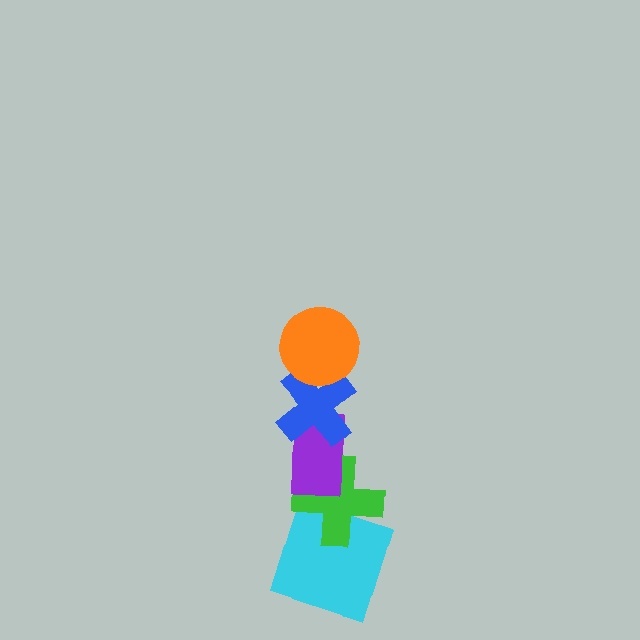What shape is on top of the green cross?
The purple rectangle is on top of the green cross.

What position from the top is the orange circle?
The orange circle is 1st from the top.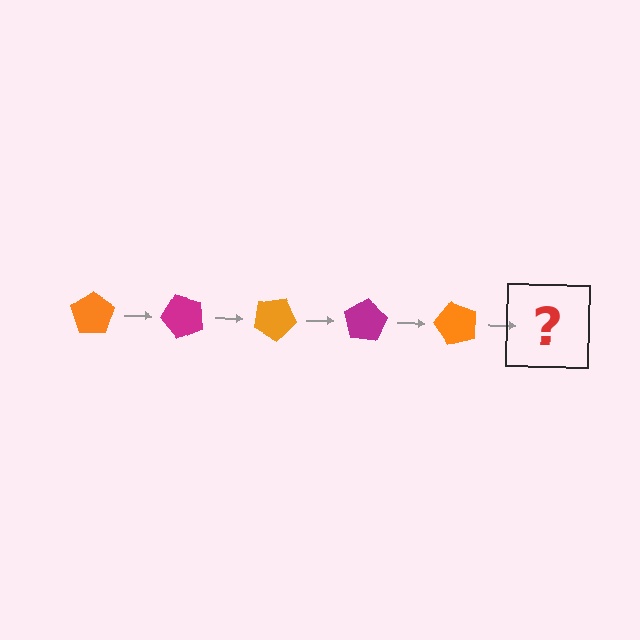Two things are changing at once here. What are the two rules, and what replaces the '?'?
The two rules are that it rotates 50 degrees each step and the color cycles through orange and magenta. The '?' should be a magenta pentagon, rotated 250 degrees from the start.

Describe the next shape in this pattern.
It should be a magenta pentagon, rotated 250 degrees from the start.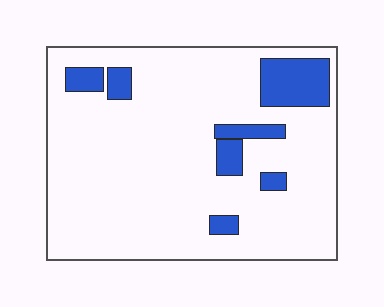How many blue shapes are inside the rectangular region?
7.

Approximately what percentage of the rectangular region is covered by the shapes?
Approximately 15%.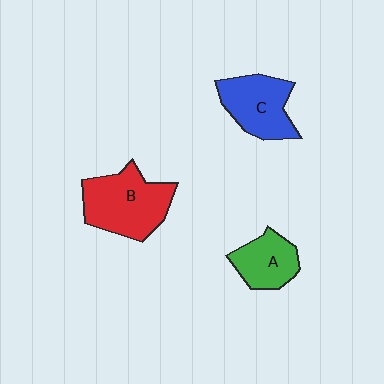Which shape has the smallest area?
Shape A (green).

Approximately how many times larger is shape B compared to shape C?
Approximately 1.3 times.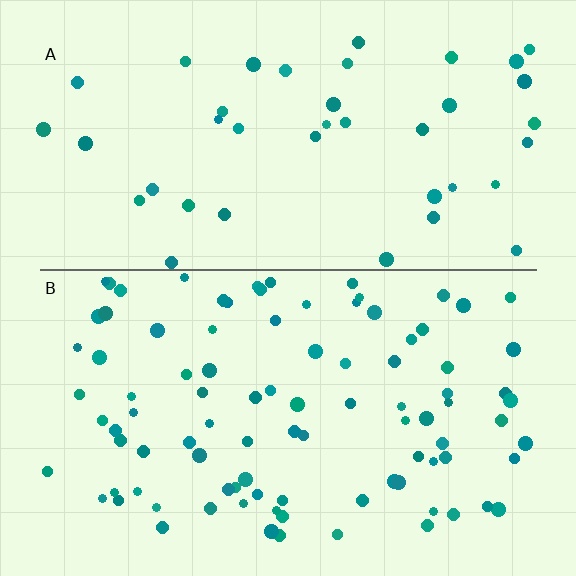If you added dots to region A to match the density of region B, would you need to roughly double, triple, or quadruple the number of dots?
Approximately double.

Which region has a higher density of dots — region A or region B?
B (the bottom).